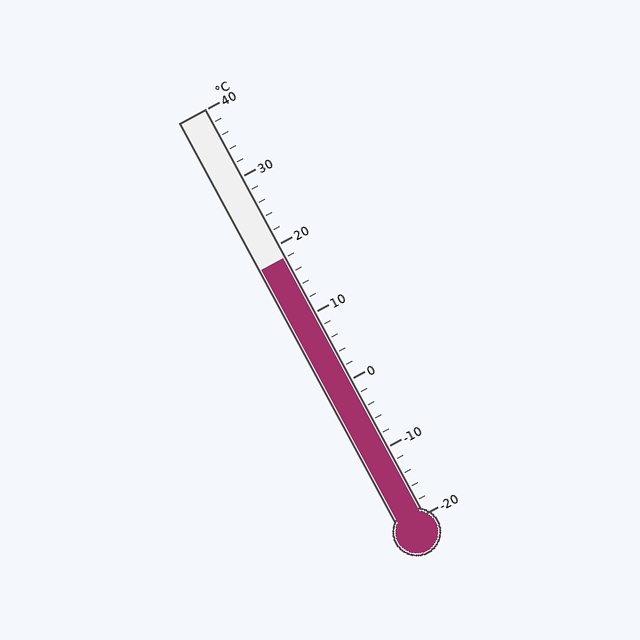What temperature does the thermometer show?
The thermometer shows approximately 18°C.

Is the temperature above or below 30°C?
The temperature is below 30°C.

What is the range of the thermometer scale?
The thermometer scale ranges from -20°C to 40°C.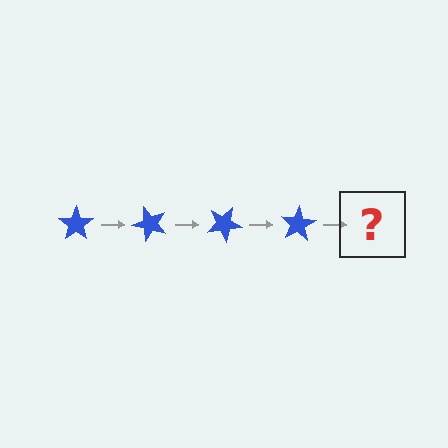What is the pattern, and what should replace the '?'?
The pattern is that the star rotates 50 degrees each step. The '?' should be a blue star rotated 200 degrees.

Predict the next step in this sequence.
The next step is a blue star rotated 200 degrees.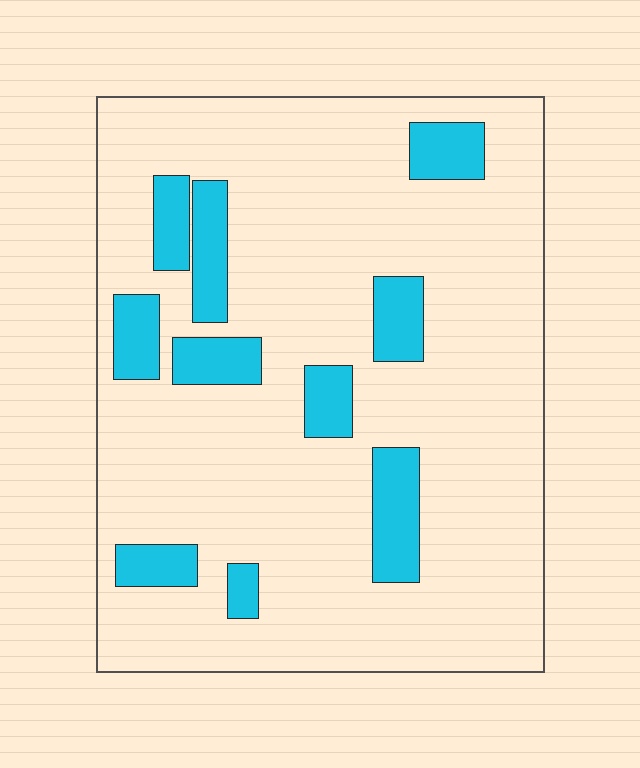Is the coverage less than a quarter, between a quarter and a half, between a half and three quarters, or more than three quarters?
Less than a quarter.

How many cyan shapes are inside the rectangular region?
10.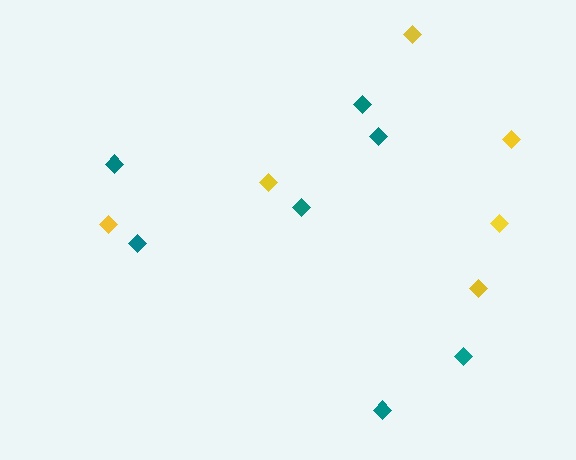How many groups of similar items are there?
There are 2 groups: one group of yellow diamonds (6) and one group of teal diamonds (7).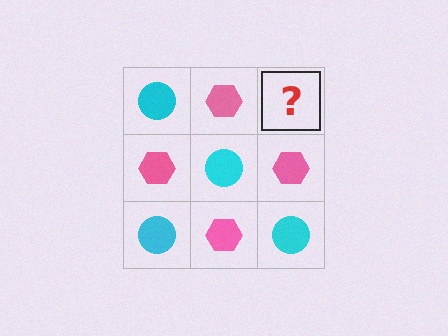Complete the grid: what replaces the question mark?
The question mark should be replaced with a cyan circle.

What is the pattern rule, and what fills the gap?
The rule is that it alternates cyan circle and pink hexagon in a checkerboard pattern. The gap should be filled with a cyan circle.